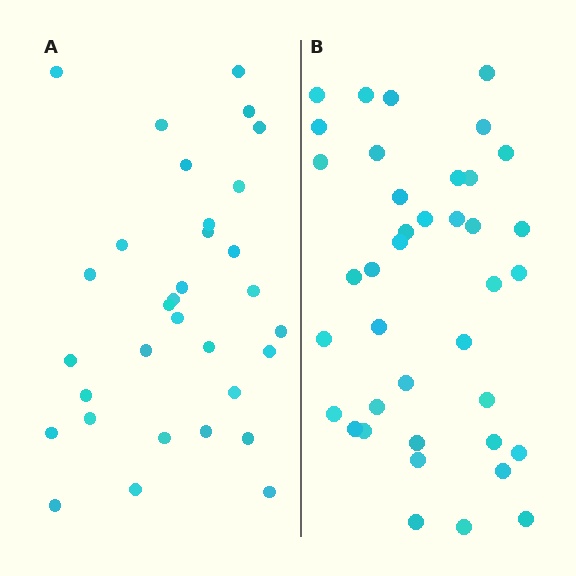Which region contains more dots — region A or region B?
Region B (the right region) has more dots.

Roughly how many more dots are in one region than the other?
Region B has roughly 8 or so more dots than region A.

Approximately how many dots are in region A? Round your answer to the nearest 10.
About 30 dots. (The exact count is 32, which rounds to 30.)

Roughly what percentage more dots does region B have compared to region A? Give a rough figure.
About 20% more.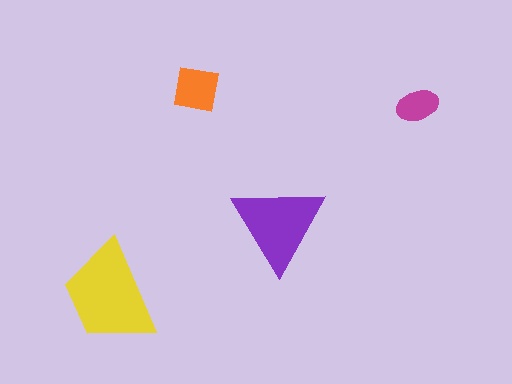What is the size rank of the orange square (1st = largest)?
3rd.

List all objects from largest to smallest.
The yellow trapezoid, the purple triangle, the orange square, the magenta ellipse.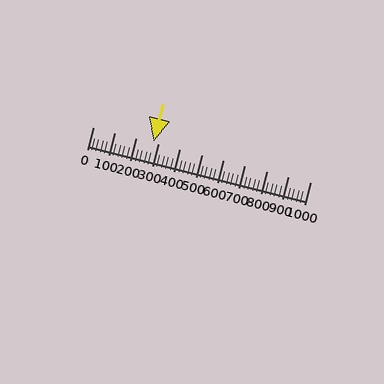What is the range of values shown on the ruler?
The ruler shows values from 0 to 1000.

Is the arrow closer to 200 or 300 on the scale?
The arrow is closer to 300.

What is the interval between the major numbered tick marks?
The major tick marks are spaced 100 units apart.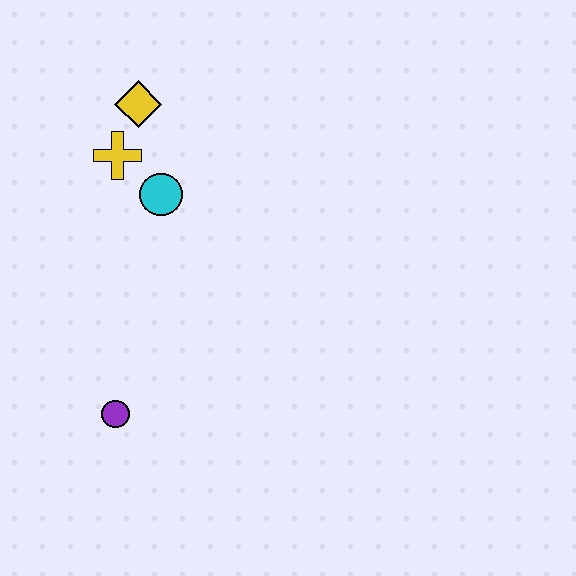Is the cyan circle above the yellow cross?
No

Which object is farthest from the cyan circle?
The purple circle is farthest from the cyan circle.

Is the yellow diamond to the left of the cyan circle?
Yes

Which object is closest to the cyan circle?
The yellow cross is closest to the cyan circle.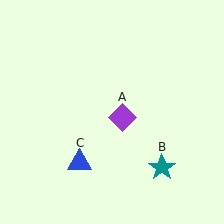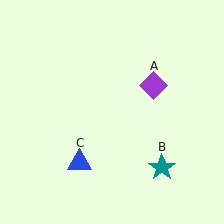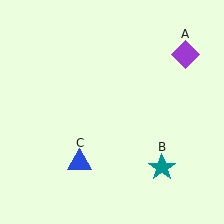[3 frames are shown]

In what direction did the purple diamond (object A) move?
The purple diamond (object A) moved up and to the right.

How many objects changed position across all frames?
1 object changed position: purple diamond (object A).